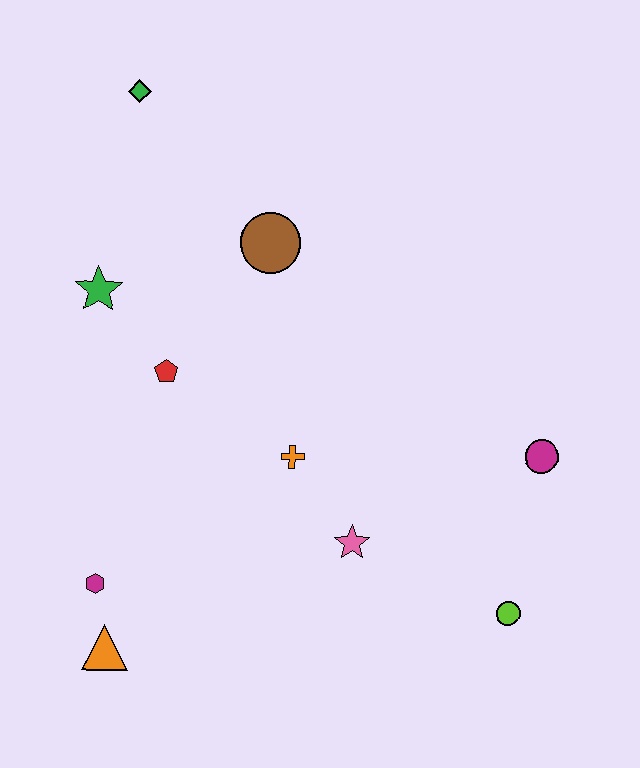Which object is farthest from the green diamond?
The lime circle is farthest from the green diamond.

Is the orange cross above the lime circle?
Yes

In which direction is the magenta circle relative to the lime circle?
The magenta circle is above the lime circle.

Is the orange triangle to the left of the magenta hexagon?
No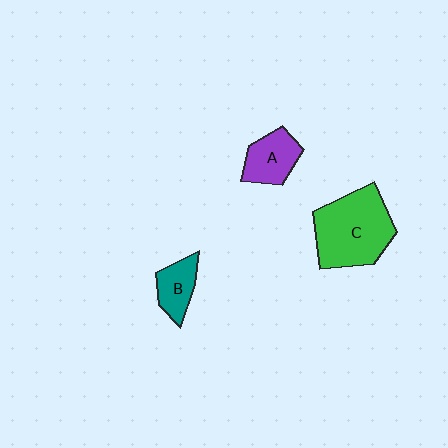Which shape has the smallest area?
Shape B (teal).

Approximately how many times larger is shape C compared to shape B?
Approximately 2.6 times.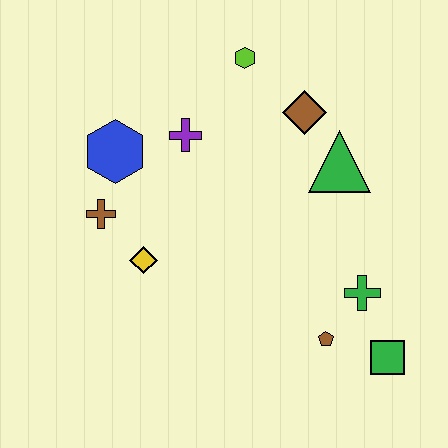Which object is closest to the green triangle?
The brown diamond is closest to the green triangle.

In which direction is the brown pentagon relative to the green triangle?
The brown pentagon is below the green triangle.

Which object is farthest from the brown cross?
The green square is farthest from the brown cross.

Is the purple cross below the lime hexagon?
Yes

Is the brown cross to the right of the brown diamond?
No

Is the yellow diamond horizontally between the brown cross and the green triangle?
Yes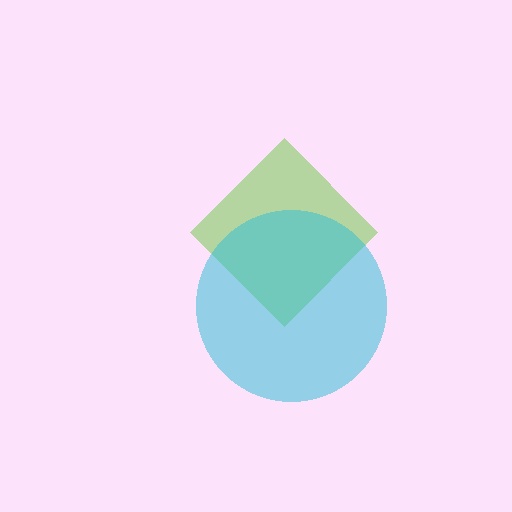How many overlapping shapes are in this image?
There are 2 overlapping shapes in the image.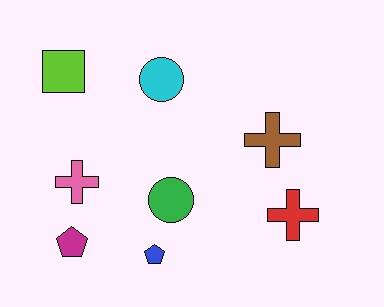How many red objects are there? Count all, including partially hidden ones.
There is 1 red object.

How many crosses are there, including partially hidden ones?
There are 3 crosses.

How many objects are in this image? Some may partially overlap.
There are 8 objects.